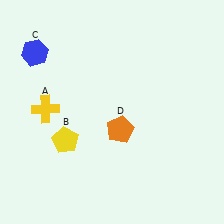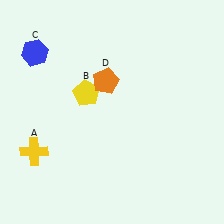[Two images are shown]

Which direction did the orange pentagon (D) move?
The orange pentagon (D) moved up.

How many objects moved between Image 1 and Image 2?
3 objects moved between the two images.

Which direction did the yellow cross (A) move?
The yellow cross (A) moved down.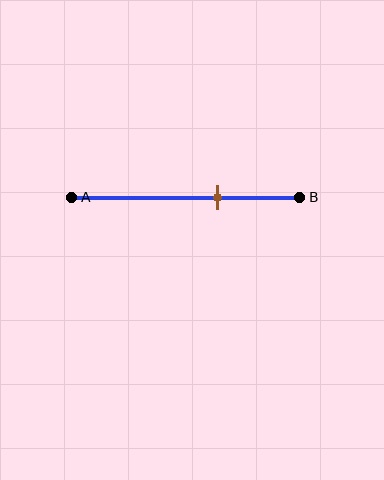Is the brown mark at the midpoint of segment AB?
No, the mark is at about 65% from A, not at the 50% midpoint.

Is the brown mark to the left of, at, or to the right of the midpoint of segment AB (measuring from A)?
The brown mark is to the right of the midpoint of segment AB.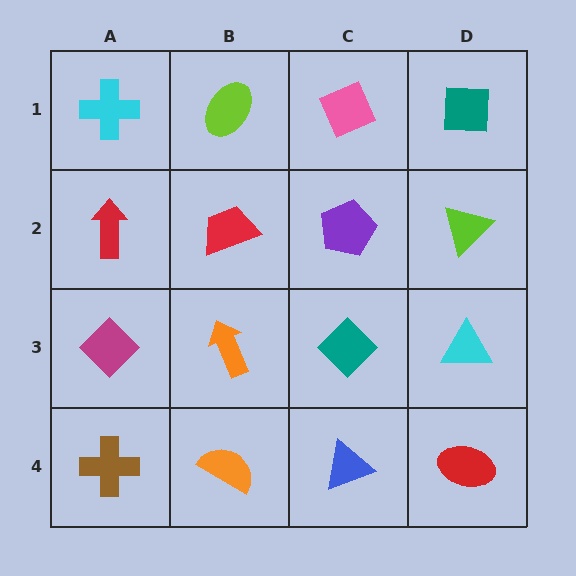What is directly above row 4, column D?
A cyan triangle.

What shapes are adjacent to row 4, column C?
A teal diamond (row 3, column C), an orange semicircle (row 4, column B), a red ellipse (row 4, column D).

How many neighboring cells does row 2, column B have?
4.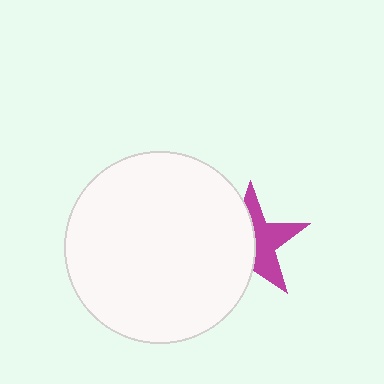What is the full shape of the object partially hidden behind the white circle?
The partially hidden object is a magenta star.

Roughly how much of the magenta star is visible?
About half of it is visible (roughly 48%).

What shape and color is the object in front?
The object in front is a white circle.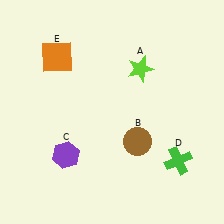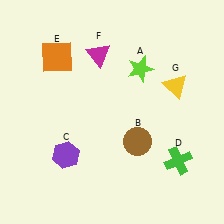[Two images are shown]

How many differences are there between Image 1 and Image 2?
There are 2 differences between the two images.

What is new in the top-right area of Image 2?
A yellow triangle (G) was added in the top-right area of Image 2.